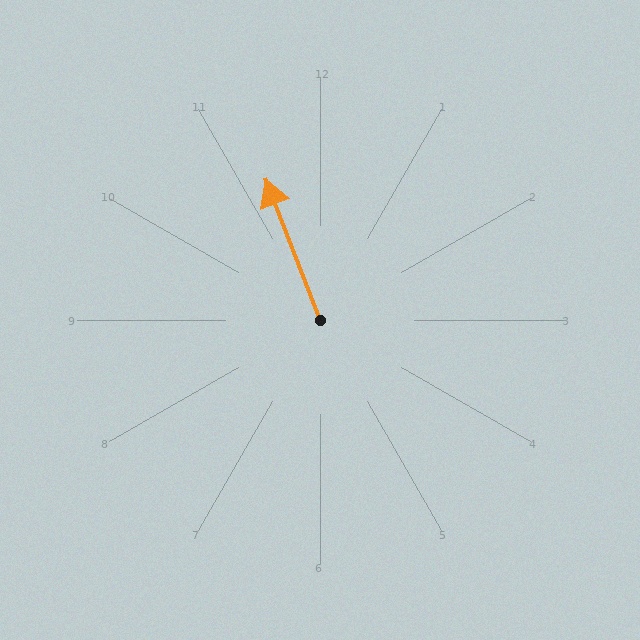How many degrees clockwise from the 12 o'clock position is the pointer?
Approximately 339 degrees.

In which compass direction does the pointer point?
North.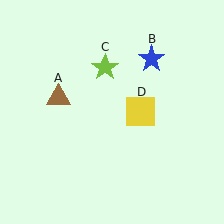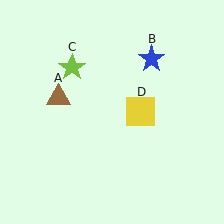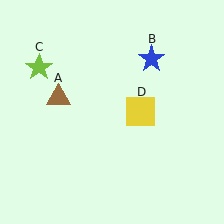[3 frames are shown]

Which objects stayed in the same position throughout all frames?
Brown triangle (object A) and blue star (object B) and yellow square (object D) remained stationary.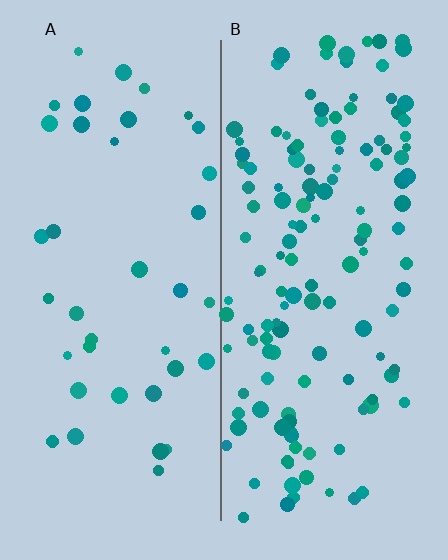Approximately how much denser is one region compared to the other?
Approximately 3.6× — region B over region A.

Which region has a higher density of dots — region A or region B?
B (the right).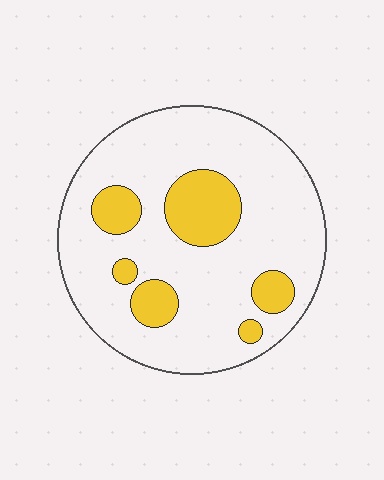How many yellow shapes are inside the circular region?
6.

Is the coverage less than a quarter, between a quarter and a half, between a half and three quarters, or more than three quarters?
Less than a quarter.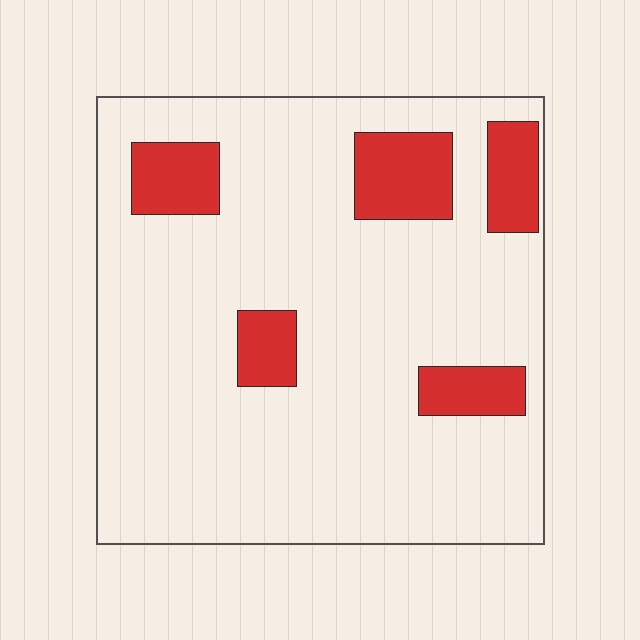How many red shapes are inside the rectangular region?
5.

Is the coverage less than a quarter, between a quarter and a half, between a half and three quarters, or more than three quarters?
Less than a quarter.